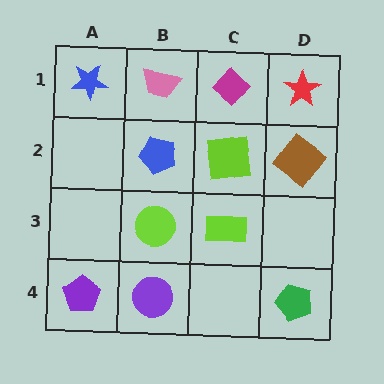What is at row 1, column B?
A pink trapezoid.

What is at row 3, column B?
A lime circle.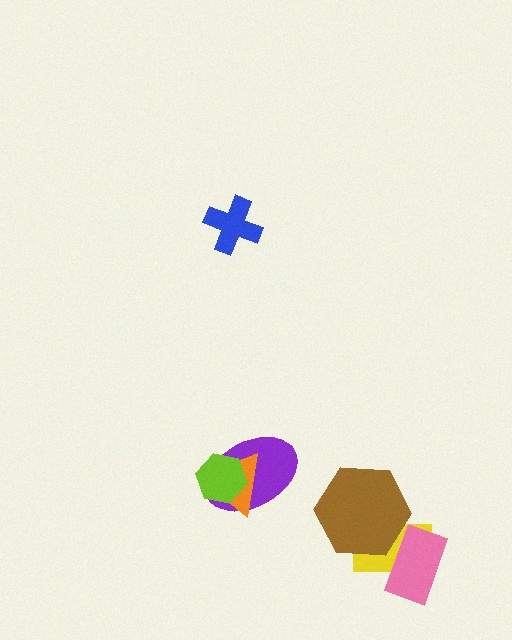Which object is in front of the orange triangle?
The lime hexagon is in front of the orange triangle.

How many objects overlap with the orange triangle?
2 objects overlap with the orange triangle.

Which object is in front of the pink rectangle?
The brown hexagon is in front of the pink rectangle.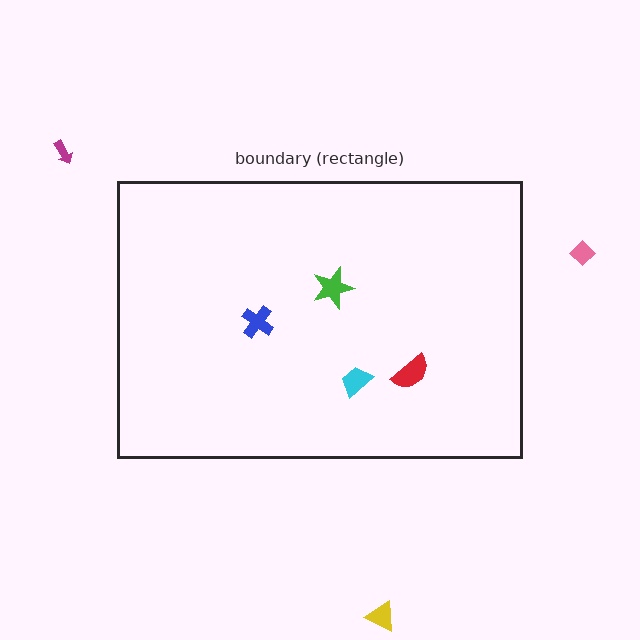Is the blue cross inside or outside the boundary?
Inside.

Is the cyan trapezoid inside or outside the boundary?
Inside.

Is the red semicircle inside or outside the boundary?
Inside.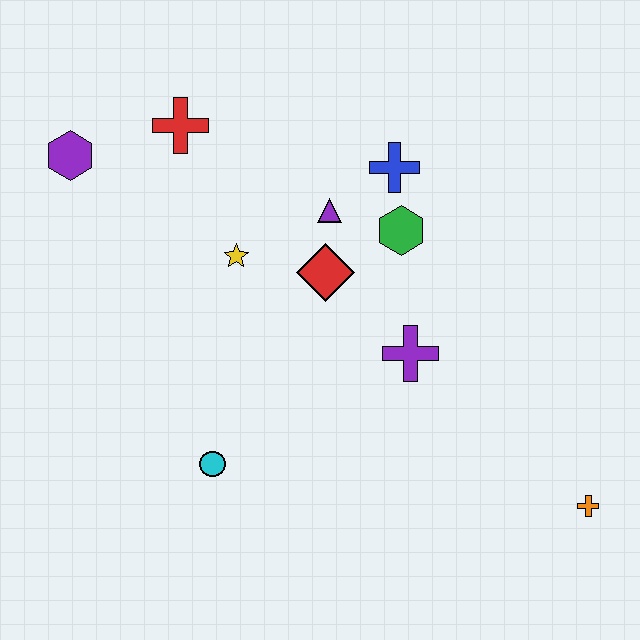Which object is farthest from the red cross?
The orange cross is farthest from the red cross.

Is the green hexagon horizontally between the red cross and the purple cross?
Yes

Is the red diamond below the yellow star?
Yes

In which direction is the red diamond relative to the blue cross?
The red diamond is below the blue cross.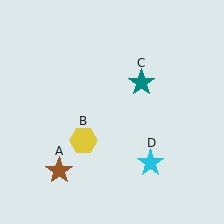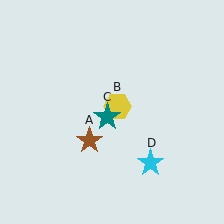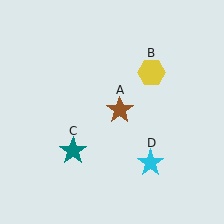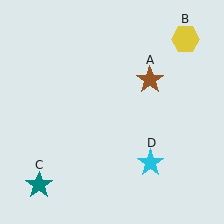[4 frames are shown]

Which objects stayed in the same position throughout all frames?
Cyan star (object D) remained stationary.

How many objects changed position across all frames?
3 objects changed position: brown star (object A), yellow hexagon (object B), teal star (object C).